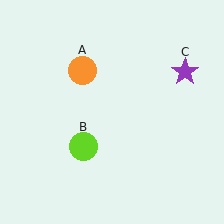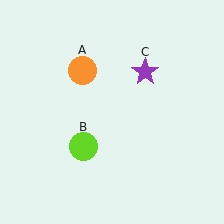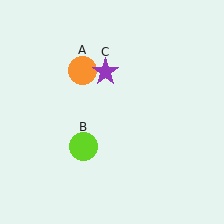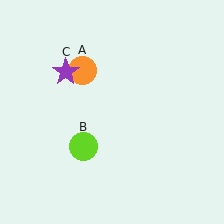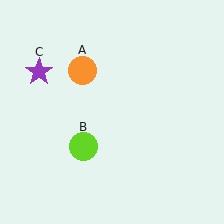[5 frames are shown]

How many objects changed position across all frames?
1 object changed position: purple star (object C).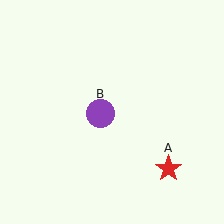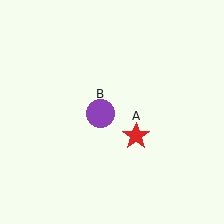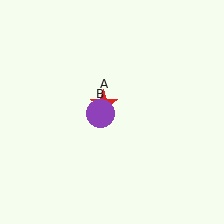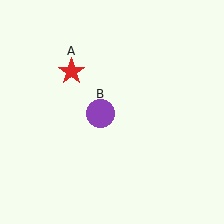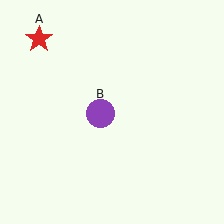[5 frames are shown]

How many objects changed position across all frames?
1 object changed position: red star (object A).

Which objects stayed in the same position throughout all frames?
Purple circle (object B) remained stationary.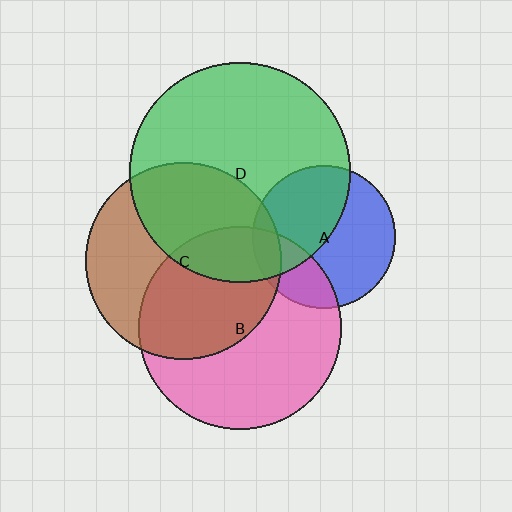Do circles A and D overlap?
Yes.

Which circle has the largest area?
Circle D (green).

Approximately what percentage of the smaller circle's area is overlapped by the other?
Approximately 45%.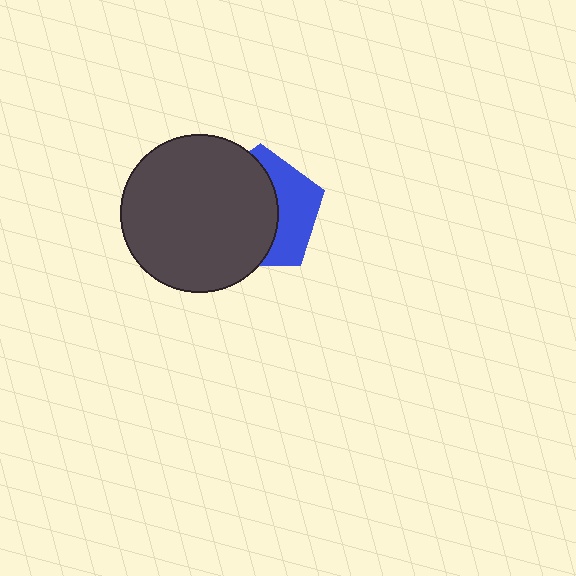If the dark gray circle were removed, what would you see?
You would see the complete blue pentagon.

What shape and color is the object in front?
The object in front is a dark gray circle.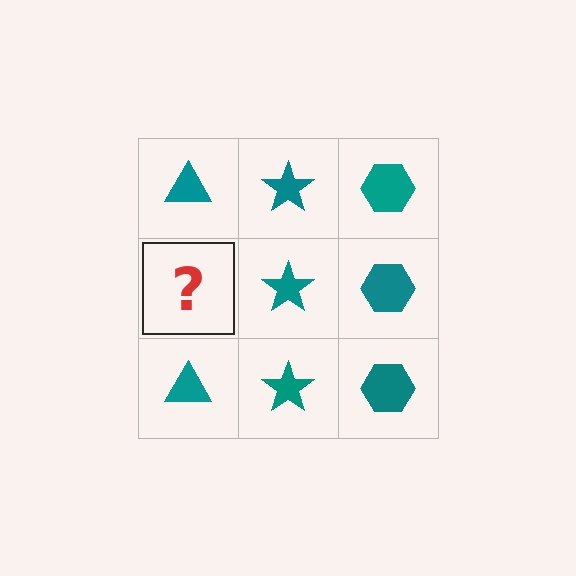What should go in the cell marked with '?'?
The missing cell should contain a teal triangle.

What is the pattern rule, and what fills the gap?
The rule is that each column has a consistent shape. The gap should be filled with a teal triangle.